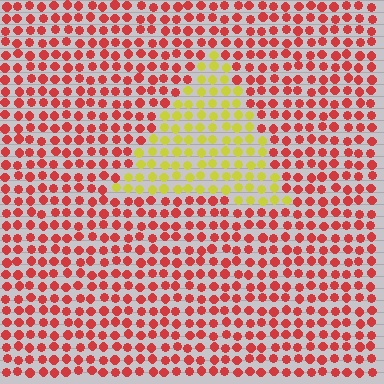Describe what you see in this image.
The image is filled with small red elements in a uniform arrangement. A triangle-shaped region is visible where the elements are tinted to a slightly different hue, forming a subtle color boundary.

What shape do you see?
I see a triangle.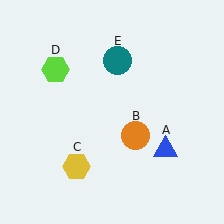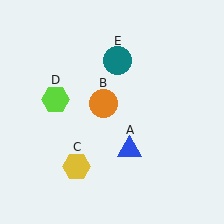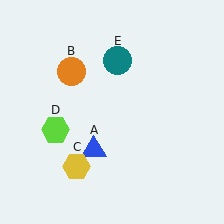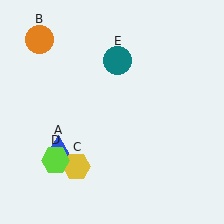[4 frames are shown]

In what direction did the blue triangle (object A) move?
The blue triangle (object A) moved left.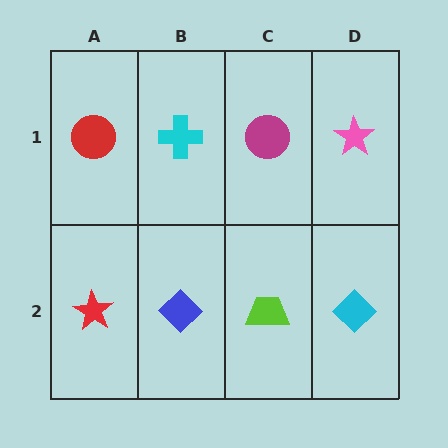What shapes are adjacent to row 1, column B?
A blue diamond (row 2, column B), a red circle (row 1, column A), a magenta circle (row 1, column C).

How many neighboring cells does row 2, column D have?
2.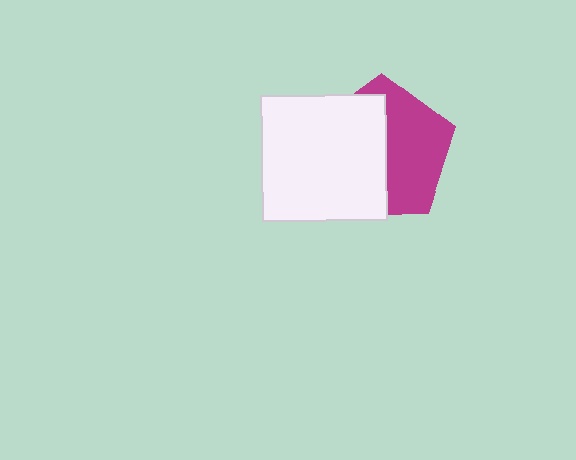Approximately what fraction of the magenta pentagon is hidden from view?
Roughly 52% of the magenta pentagon is hidden behind the white rectangle.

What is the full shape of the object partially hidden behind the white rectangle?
The partially hidden object is a magenta pentagon.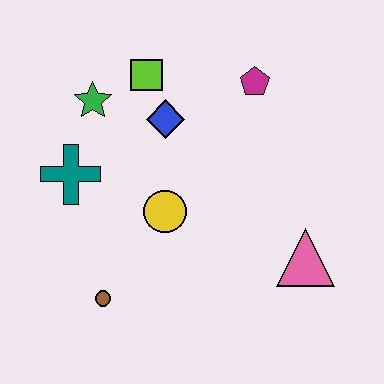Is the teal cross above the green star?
No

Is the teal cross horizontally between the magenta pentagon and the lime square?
No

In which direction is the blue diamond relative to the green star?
The blue diamond is to the right of the green star.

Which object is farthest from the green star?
The pink triangle is farthest from the green star.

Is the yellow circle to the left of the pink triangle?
Yes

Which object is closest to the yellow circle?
The blue diamond is closest to the yellow circle.